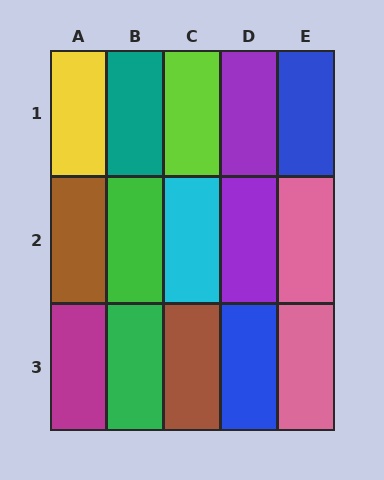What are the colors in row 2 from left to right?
Brown, green, cyan, purple, pink.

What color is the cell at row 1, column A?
Yellow.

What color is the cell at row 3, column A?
Magenta.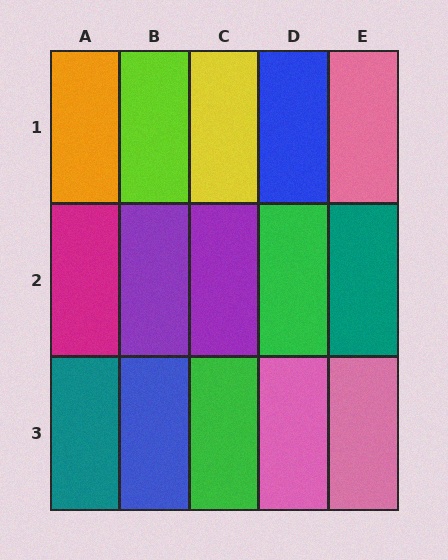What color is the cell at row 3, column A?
Teal.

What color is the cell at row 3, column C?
Green.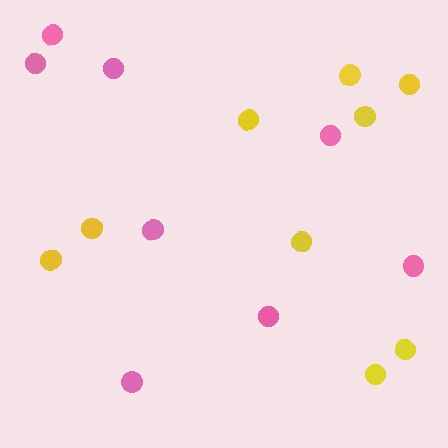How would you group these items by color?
There are 2 groups: one group of pink circles (8) and one group of yellow circles (9).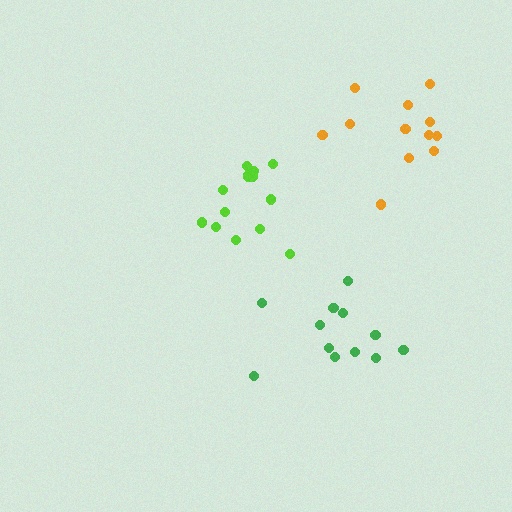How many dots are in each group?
Group 1: 14 dots, Group 2: 12 dots, Group 3: 12 dots (38 total).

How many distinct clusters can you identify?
There are 3 distinct clusters.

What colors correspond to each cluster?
The clusters are colored: lime, green, orange.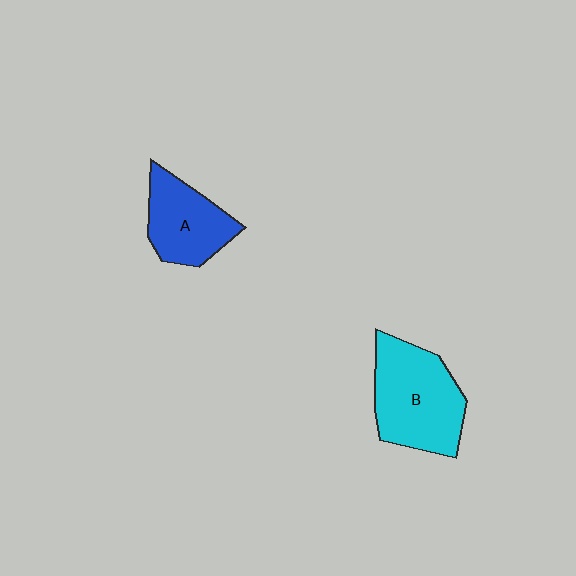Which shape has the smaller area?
Shape A (blue).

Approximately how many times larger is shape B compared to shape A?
Approximately 1.4 times.